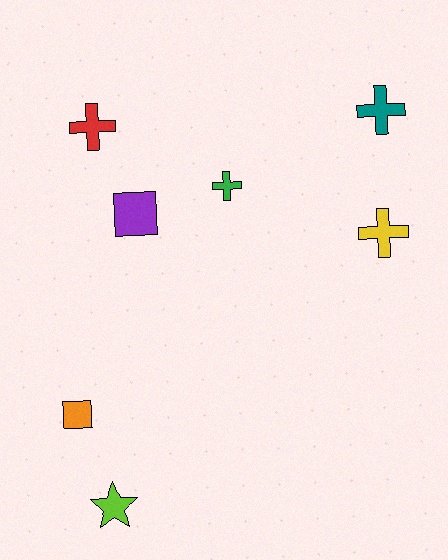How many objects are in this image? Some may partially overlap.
There are 7 objects.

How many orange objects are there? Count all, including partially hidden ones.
There is 1 orange object.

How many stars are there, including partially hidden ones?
There is 1 star.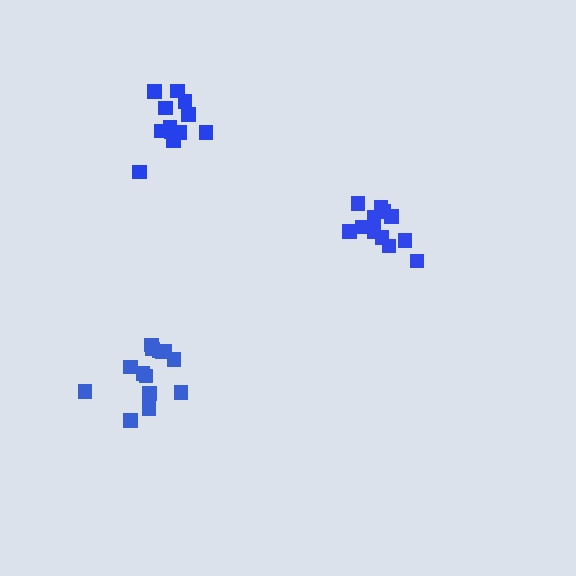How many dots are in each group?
Group 1: 14 dots, Group 2: 13 dots, Group 3: 12 dots (39 total).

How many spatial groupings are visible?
There are 3 spatial groupings.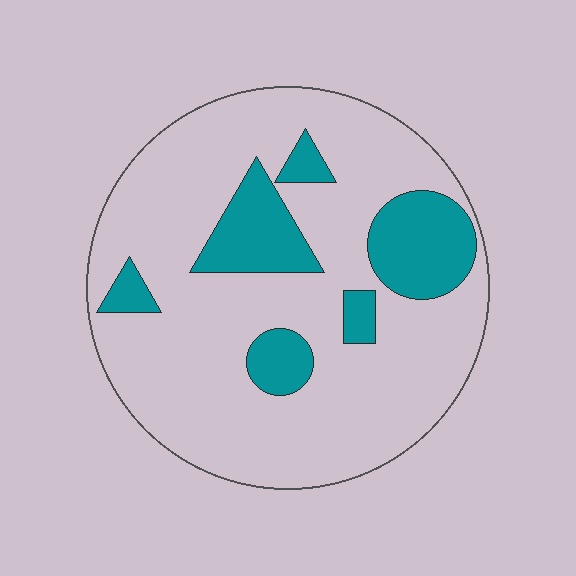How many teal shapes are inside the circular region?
6.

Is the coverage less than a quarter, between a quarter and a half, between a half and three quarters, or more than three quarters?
Less than a quarter.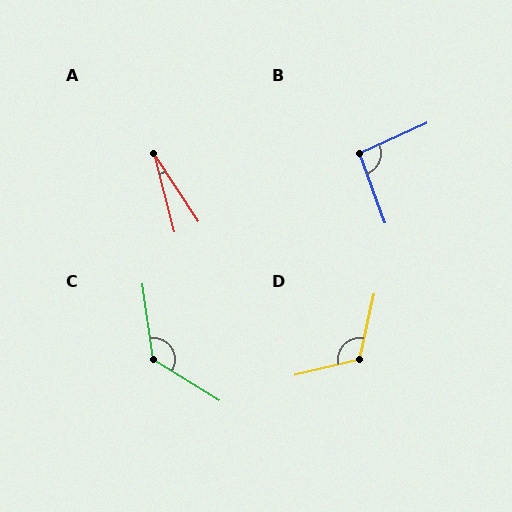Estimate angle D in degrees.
Approximately 116 degrees.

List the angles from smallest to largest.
A (19°), B (94°), D (116°), C (130°).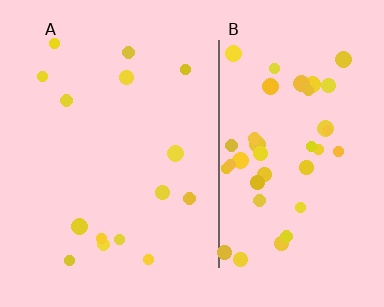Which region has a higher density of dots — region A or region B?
B (the right).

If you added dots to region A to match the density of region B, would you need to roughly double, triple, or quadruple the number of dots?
Approximately triple.